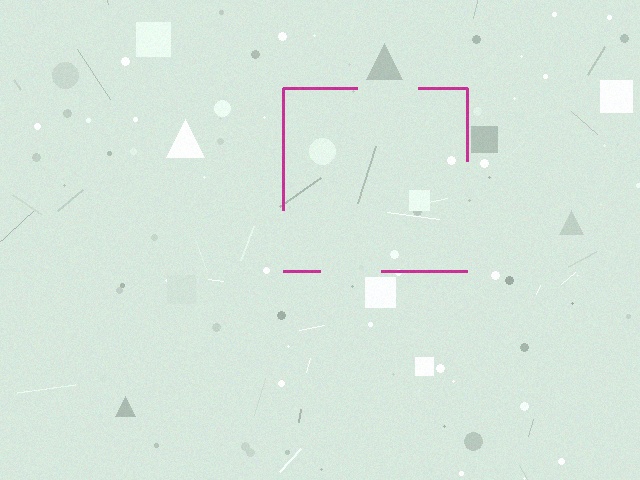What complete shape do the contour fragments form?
The contour fragments form a square.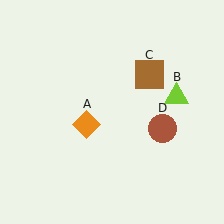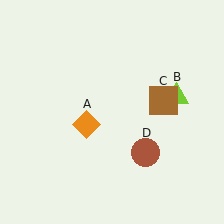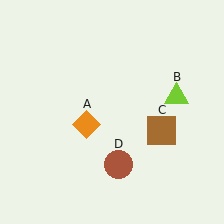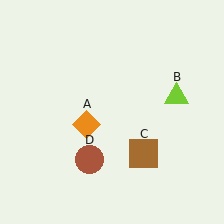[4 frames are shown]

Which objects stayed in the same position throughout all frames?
Orange diamond (object A) and lime triangle (object B) remained stationary.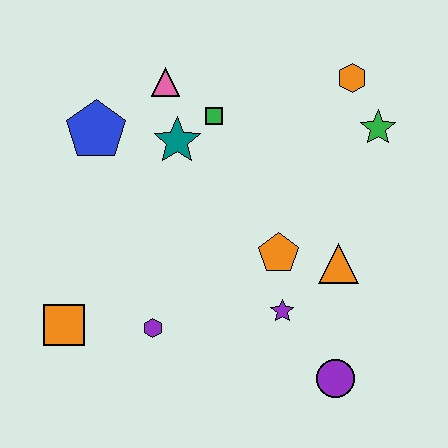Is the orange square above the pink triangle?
No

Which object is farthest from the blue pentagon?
The purple circle is farthest from the blue pentagon.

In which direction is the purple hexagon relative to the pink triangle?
The purple hexagon is below the pink triangle.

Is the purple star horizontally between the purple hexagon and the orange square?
No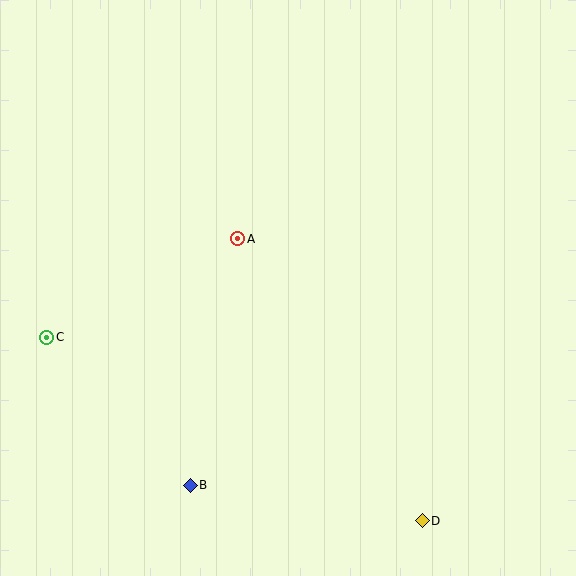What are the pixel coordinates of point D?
Point D is at (422, 521).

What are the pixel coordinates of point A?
Point A is at (238, 239).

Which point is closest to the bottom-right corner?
Point D is closest to the bottom-right corner.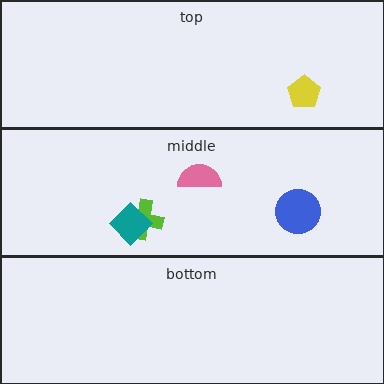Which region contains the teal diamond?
The middle region.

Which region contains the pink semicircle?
The middle region.